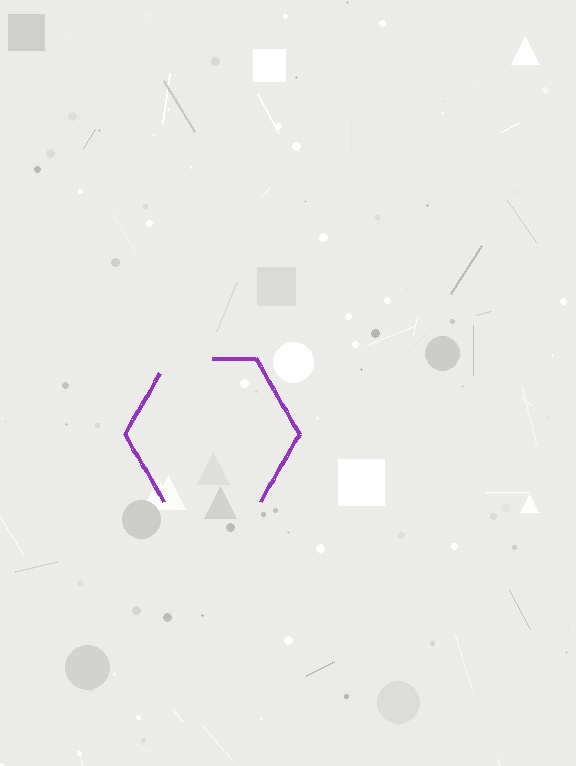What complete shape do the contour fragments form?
The contour fragments form a hexagon.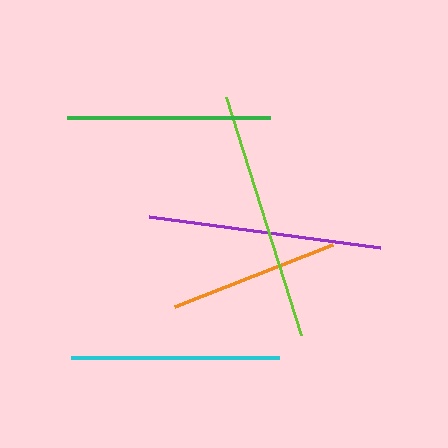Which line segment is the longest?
The lime line is the longest at approximately 249 pixels.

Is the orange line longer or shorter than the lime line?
The lime line is longer than the orange line.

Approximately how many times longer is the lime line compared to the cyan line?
The lime line is approximately 1.2 times the length of the cyan line.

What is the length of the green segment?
The green segment is approximately 203 pixels long.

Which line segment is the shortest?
The orange line is the shortest at approximately 170 pixels.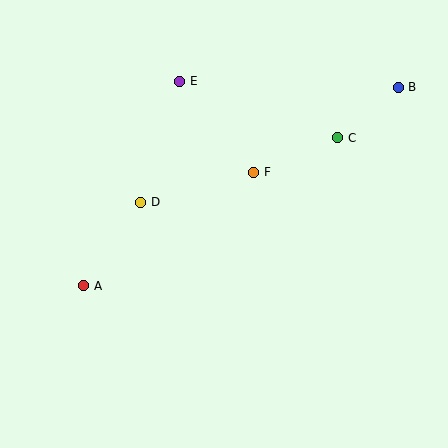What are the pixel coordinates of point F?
Point F is at (254, 172).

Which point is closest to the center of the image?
Point F at (254, 172) is closest to the center.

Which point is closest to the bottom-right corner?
Point C is closest to the bottom-right corner.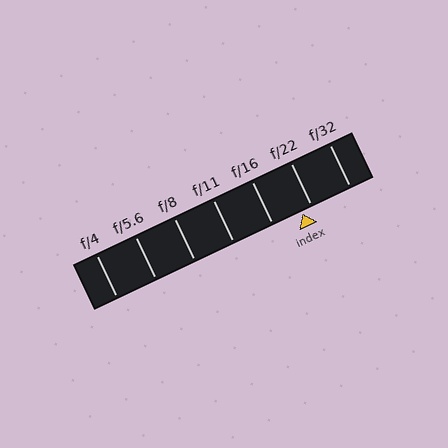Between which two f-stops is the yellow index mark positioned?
The index mark is between f/16 and f/22.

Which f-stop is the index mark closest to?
The index mark is closest to f/22.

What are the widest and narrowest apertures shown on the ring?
The widest aperture shown is f/4 and the narrowest is f/32.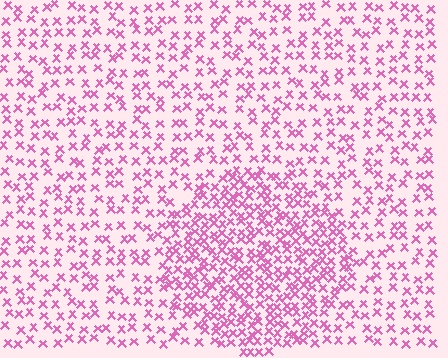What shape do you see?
I see a circle.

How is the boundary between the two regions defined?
The boundary is defined by a change in element density (approximately 2.0x ratio). All elements are the same color, size, and shape.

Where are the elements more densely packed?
The elements are more densely packed inside the circle boundary.